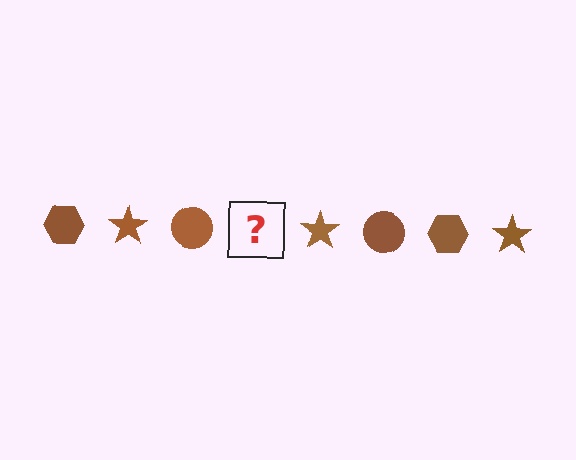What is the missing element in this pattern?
The missing element is a brown hexagon.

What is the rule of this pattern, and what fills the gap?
The rule is that the pattern cycles through hexagon, star, circle shapes in brown. The gap should be filled with a brown hexagon.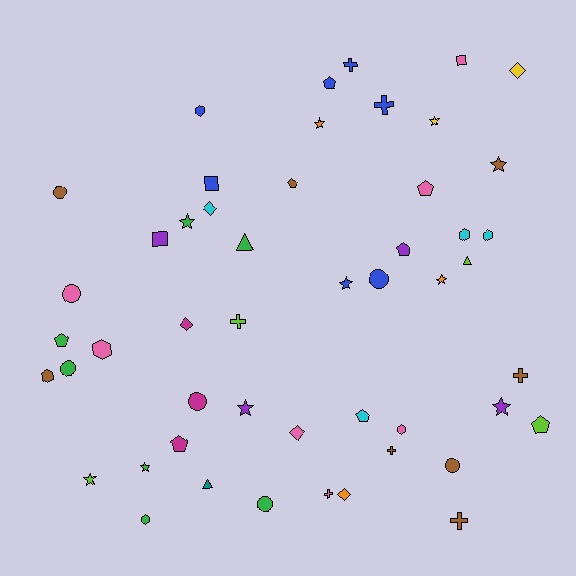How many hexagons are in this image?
There are 7 hexagons.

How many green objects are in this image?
There are 7 green objects.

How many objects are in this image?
There are 50 objects.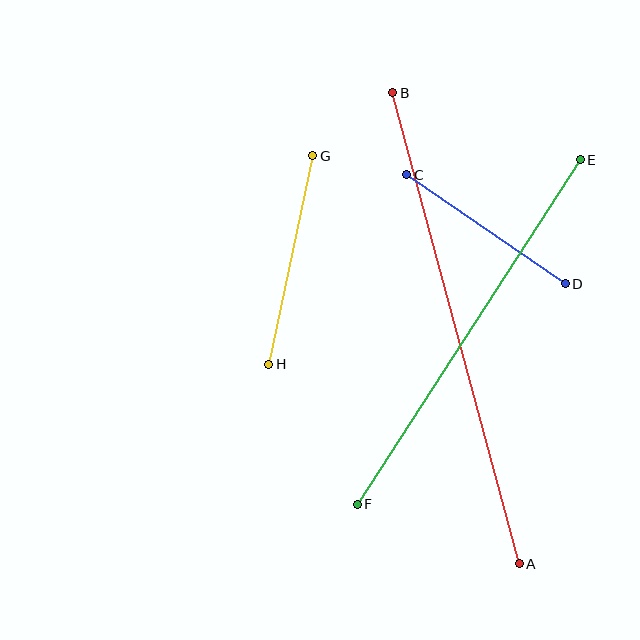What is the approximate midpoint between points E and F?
The midpoint is at approximately (469, 332) pixels.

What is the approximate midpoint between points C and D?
The midpoint is at approximately (486, 229) pixels.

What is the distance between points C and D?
The distance is approximately 193 pixels.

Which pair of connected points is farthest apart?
Points A and B are farthest apart.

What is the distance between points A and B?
The distance is approximately 488 pixels.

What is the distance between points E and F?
The distance is approximately 410 pixels.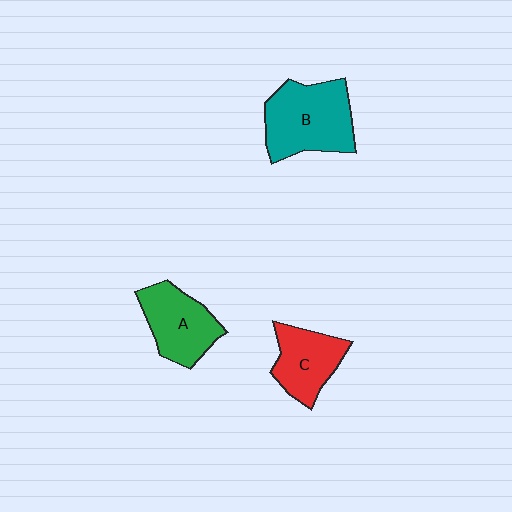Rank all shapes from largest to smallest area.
From largest to smallest: B (teal), A (green), C (red).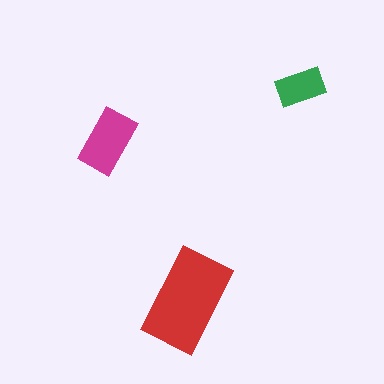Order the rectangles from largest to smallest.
the red one, the magenta one, the green one.